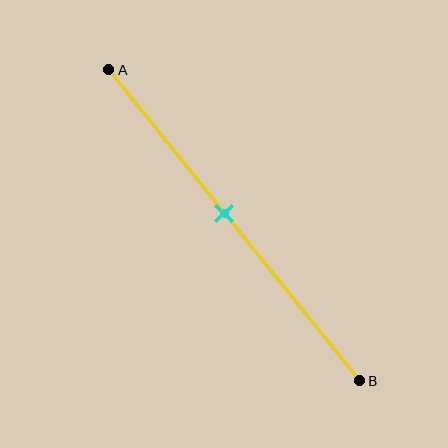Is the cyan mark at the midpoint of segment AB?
No, the mark is at about 45% from A, not at the 50% midpoint.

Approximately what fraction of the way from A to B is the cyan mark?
The cyan mark is approximately 45% of the way from A to B.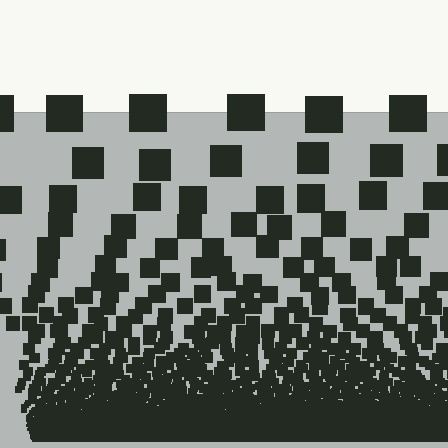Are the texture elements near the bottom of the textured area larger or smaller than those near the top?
Smaller. The gradient is inverted — elements near the bottom are smaller and denser.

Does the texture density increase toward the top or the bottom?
Density increases toward the bottom.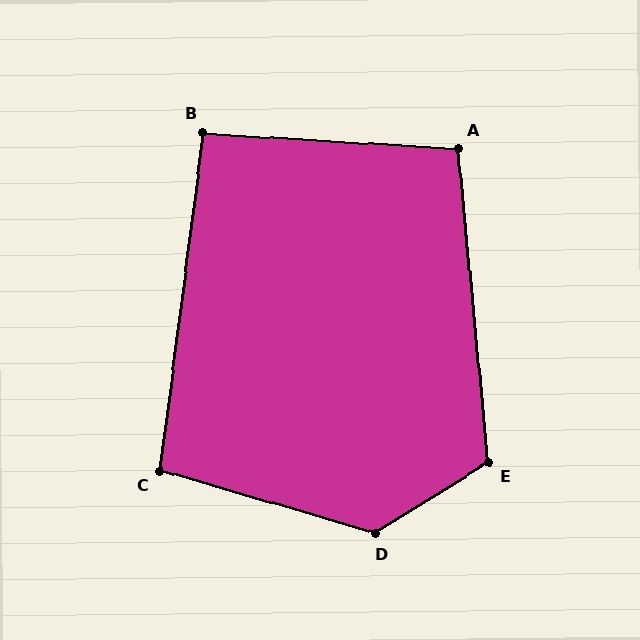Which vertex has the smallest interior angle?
B, at approximately 94 degrees.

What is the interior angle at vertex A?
Approximately 99 degrees (obtuse).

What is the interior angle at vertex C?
Approximately 99 degrees (obtuse).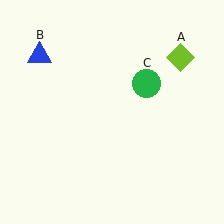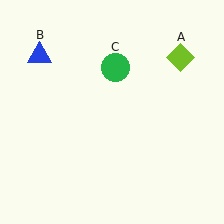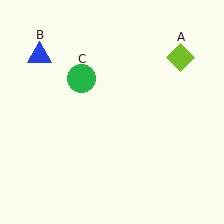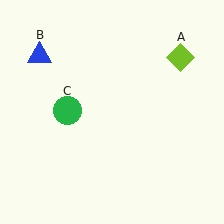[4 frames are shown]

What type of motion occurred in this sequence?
The green circle (object C) rotated counterclockwise around the center of the scene.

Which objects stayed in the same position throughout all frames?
Lime diamond (object A) and blue triangle (object B) remained stationary.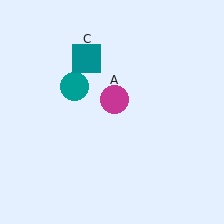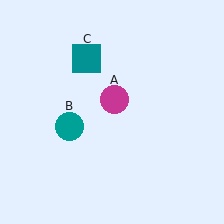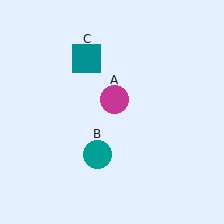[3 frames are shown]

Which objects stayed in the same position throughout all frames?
Magenta circle (object A) and teal square (object C) remained stationary.